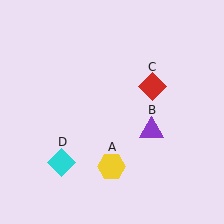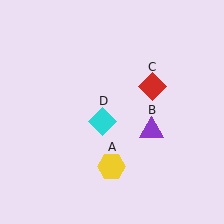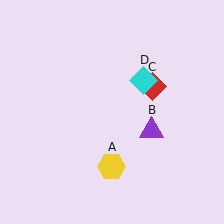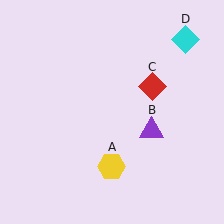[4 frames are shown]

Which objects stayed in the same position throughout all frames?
Yellow hexagon (object A) and purple triangle (object B) and red diamond (object C) remained stationary.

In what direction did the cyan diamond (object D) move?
The cyan diamond (object D) moved up and to the right.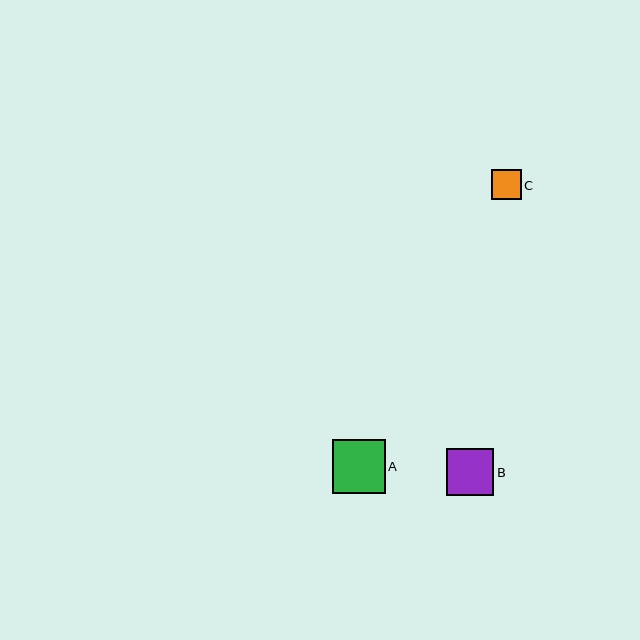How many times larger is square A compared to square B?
Square A is approximately 1.1 times the size of square B.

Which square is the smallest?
Square C is the smallest with a size of approximately 29 pixels.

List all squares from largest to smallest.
From largest to smallest: A, B, C.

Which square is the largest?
Square A is the largest with a size of approximately 53 pixels.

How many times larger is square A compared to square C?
Square A is approximately 1.8 times the size of square C.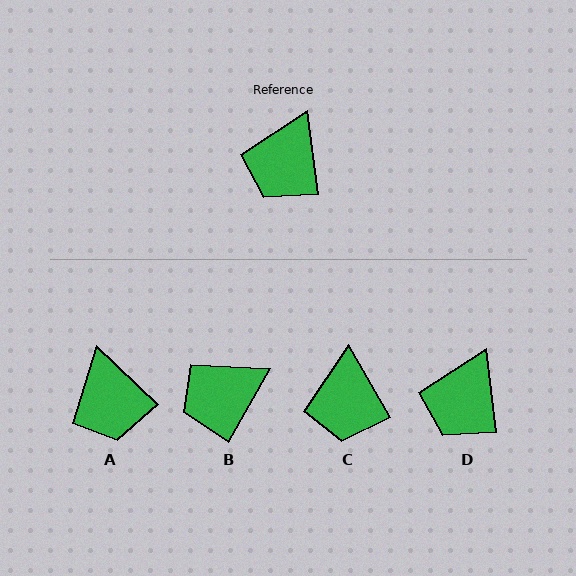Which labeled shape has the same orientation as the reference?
D.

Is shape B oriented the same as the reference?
No, it is off by about 37 degrees.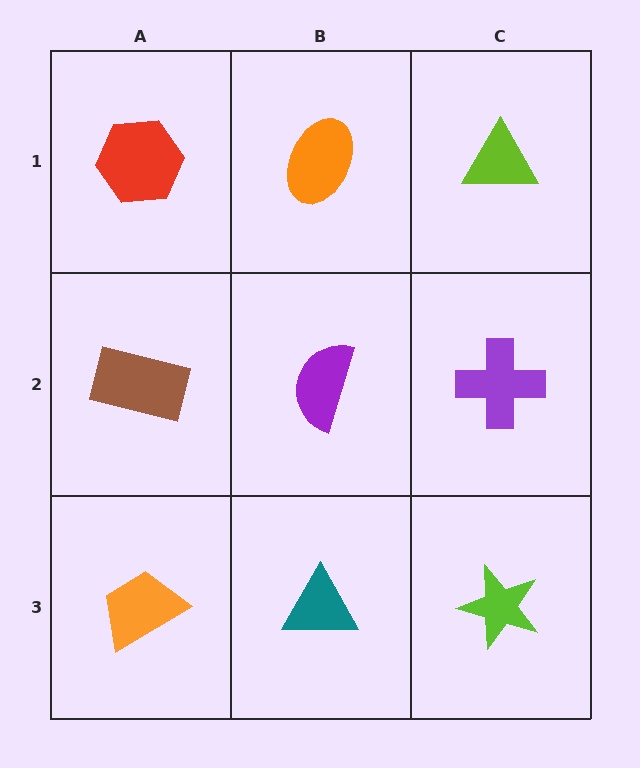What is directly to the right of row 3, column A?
A teal triangle.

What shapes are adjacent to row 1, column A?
A brown rectangle (row 2, column A), an orange ellipse (row 1, column B).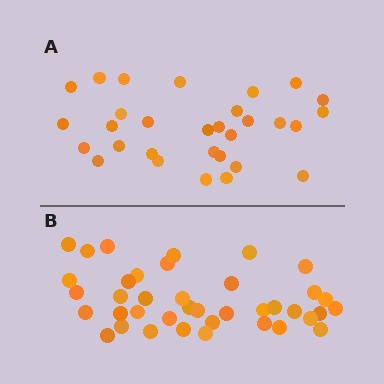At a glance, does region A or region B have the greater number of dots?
Region B (the bottom region) has more dots.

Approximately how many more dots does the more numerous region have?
Region B has roughly 8 or so more dots than region A.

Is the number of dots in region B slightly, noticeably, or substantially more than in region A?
Region B has noticeably more, but not dramatically so. The ratio is roughly 1.3 to 1.